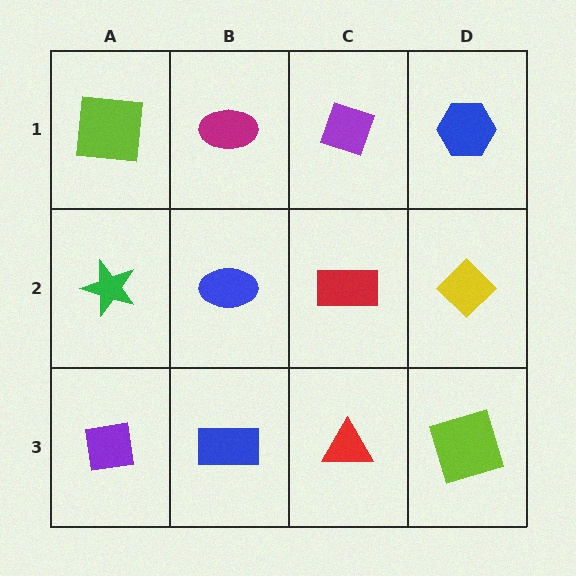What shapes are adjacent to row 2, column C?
A purple diamond (row 1, column C), a red triangle (row 3, column C), a blue ellipse (row 2, column B), a yellow diamond (row 2, column D).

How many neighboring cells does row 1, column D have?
2.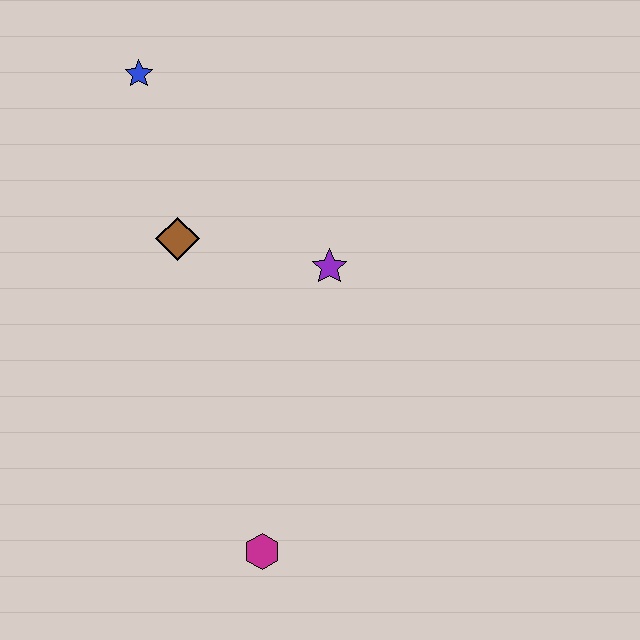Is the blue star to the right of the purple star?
No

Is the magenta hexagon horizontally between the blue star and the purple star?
Yes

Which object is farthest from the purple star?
The magenta hexagon is farthest from the purple star.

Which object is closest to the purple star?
The brown diamond is closest to the purple star.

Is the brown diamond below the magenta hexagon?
No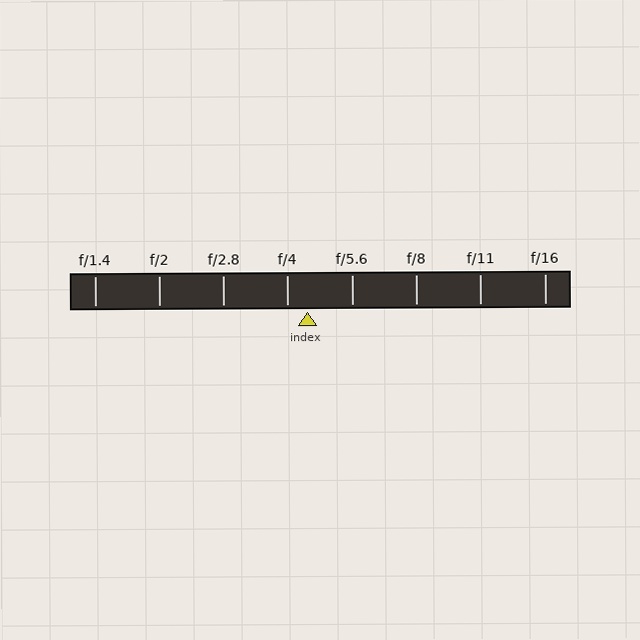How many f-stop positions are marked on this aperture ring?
There are 8 f-stop positions marked.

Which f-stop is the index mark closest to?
The index mark is closest to f/4.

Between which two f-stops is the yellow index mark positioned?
The index mark is between f/4 and f/5.6.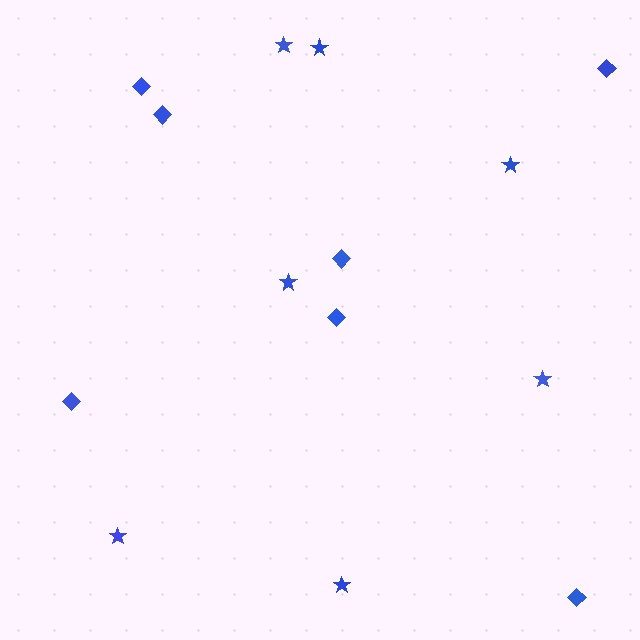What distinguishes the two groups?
There are 2 groups: one group of diamonds (7) and one group of stars (7).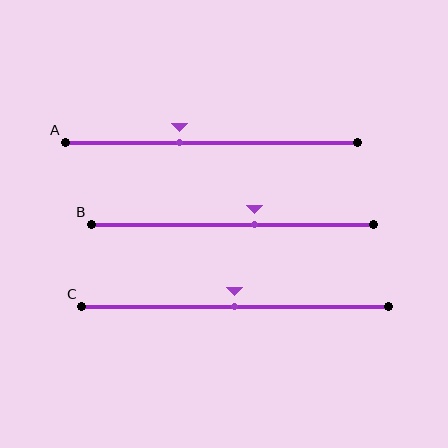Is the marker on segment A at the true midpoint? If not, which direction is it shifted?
No, the marker on segment A is shifted to the left by about 11% of the segment length.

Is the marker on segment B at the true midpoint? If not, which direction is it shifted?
No, the marker on segment B is shifted to the right by about 8% of the segment length.